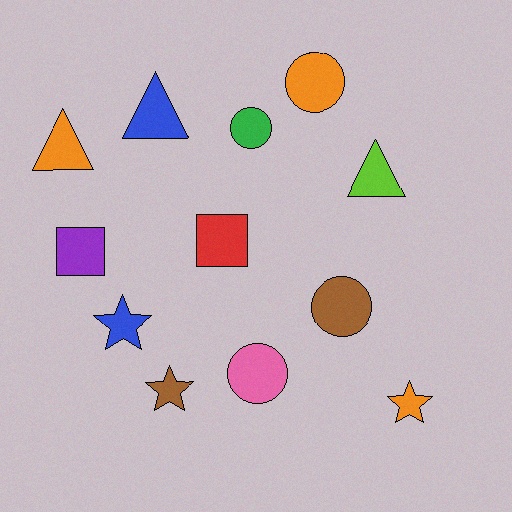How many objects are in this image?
There are 12 objects.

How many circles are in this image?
There are 4 circles.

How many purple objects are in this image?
There is 1 purple object.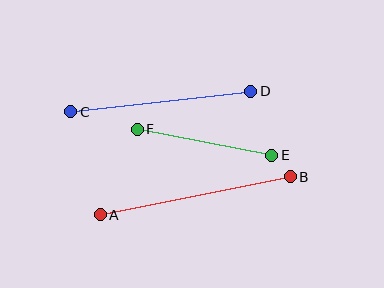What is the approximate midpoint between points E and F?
The midpoint is at approximately (204, 142) pixels.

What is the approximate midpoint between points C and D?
The midpoint is at approximately (161, 102) pixels.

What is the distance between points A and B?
The distance is approximately 194 pixels.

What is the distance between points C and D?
The distance is approximately 181 pixels.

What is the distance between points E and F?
The distance is approximately 137 pixels.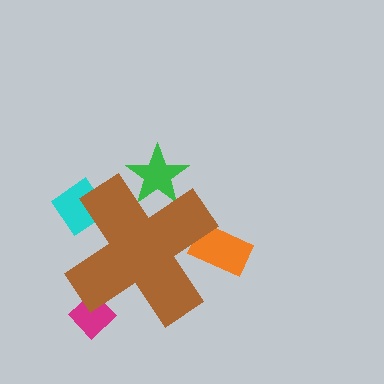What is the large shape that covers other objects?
A brown cross.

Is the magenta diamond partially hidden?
Yes, the magenta diamond is partially hidden behind the brown cross.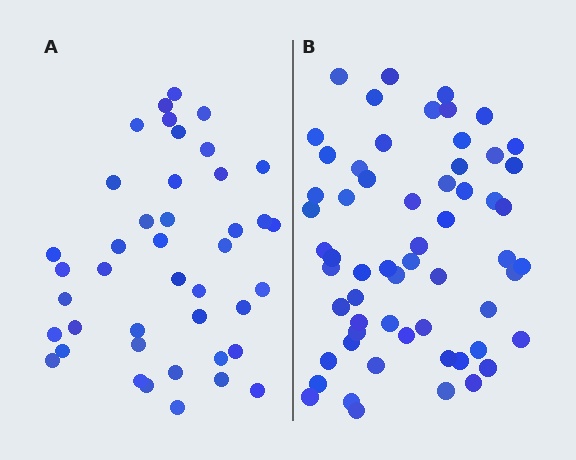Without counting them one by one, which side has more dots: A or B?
Region B (the right region) has more dots.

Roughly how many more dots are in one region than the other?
Region B has approximately 20 more dots than region A.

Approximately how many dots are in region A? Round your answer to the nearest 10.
About 40 dots. (The exact count is 42, which rounds to 40.)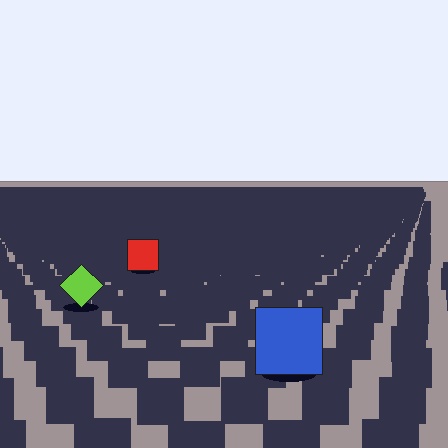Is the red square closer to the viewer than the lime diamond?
No. The lime diamond is closer — you can tell from the texture gradient: the ground texture is coarser near it.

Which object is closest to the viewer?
The blue square is closest. The texture marks near it are larger and more spread out.